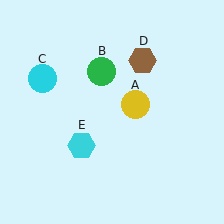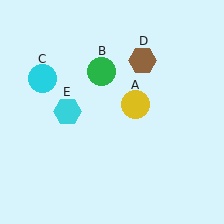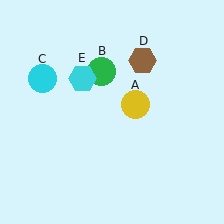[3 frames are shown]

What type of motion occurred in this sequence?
The cyan hexagon (object E) rotated clockwise around the center of the scene.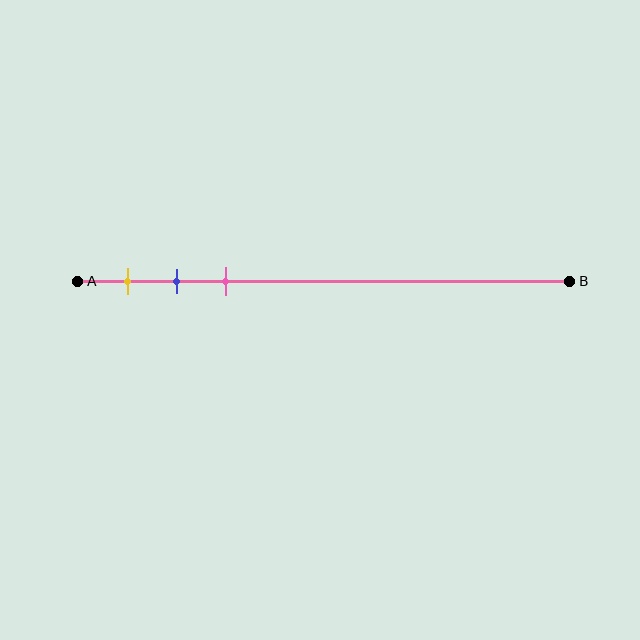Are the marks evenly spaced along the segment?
Yes, the marks are approximately evenly spaced.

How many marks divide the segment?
There are 3 marks dividing the segment.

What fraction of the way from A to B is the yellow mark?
The yellow mark is approximately 10% (0.1) of the way from A to B.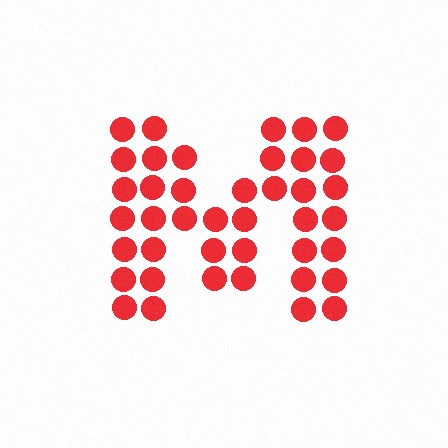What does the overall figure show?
The overall figure shows the letter M.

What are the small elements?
The small elements are circles.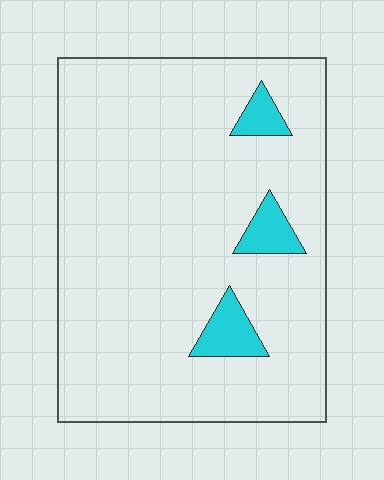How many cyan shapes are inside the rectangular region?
3.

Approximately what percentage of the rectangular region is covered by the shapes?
Approximately 5%.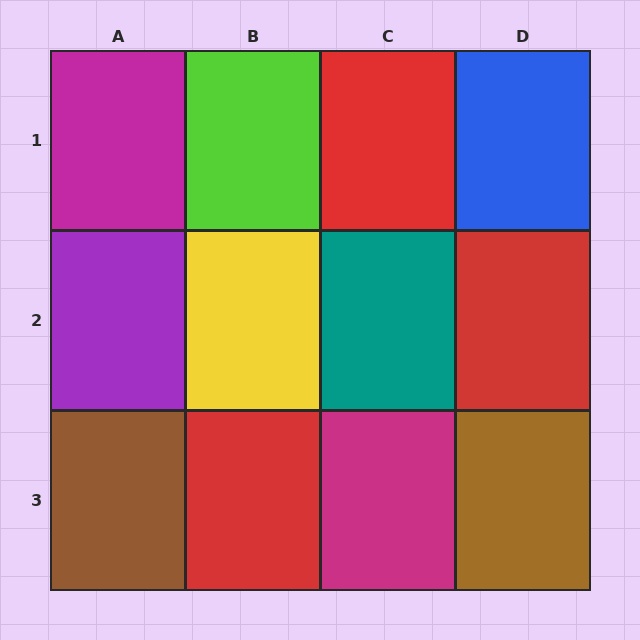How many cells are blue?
1 cell is blue.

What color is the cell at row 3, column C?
Magenta.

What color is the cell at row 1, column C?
Red.